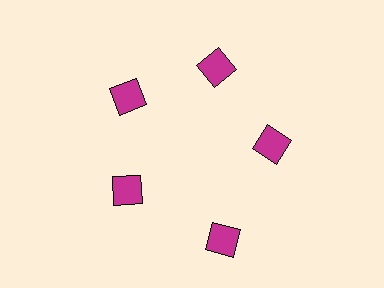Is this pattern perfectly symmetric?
No. The 5 magenta squares are arranged in a ring, but one element near the 5 o'clock position is pushed outward from the center, breaking the 5-fold rotational symmetry.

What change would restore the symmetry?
The symmetry would be restored by moving it inward, back onto the ring so that all 5 squares sit at equal angles and equal distance from the center.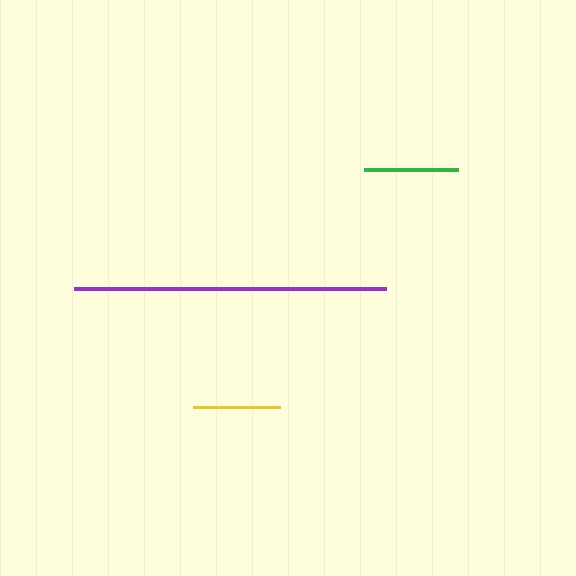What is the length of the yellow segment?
The yellow segment is approximately 86 pixels long.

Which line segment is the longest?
The purple line is the longest at approximately 312 pixels.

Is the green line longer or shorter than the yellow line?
The green line is longer than the yellow line.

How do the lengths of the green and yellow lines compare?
The green and yellow lines are approximately the same length.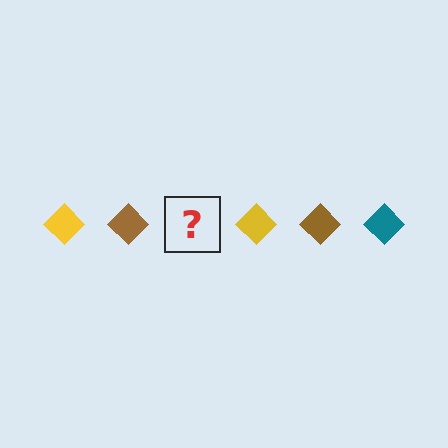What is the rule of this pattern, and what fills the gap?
The rule is that the pattern cycles through yellow, brown, teal diamonds. The gap should be filled with a teal diamond.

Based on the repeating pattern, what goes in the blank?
The blank should be a teal diamond.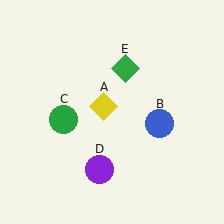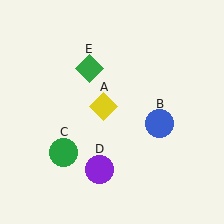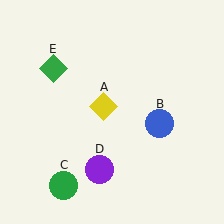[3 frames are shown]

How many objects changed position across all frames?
2 objects changed position: green circle (object C), green diamond (object E).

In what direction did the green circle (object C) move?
The green circle (object C) moved down.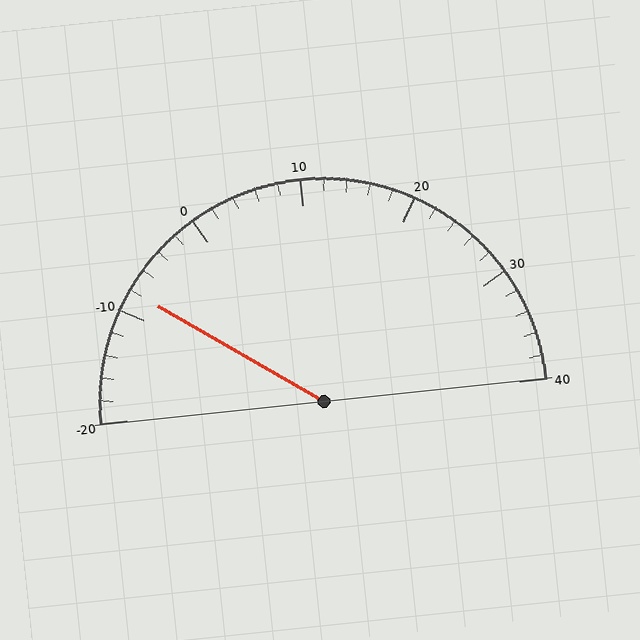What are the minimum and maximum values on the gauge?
The gauge ranges from -20 to 40.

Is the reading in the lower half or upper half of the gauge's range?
The reading is in the lower half of the range (-20 to 40).